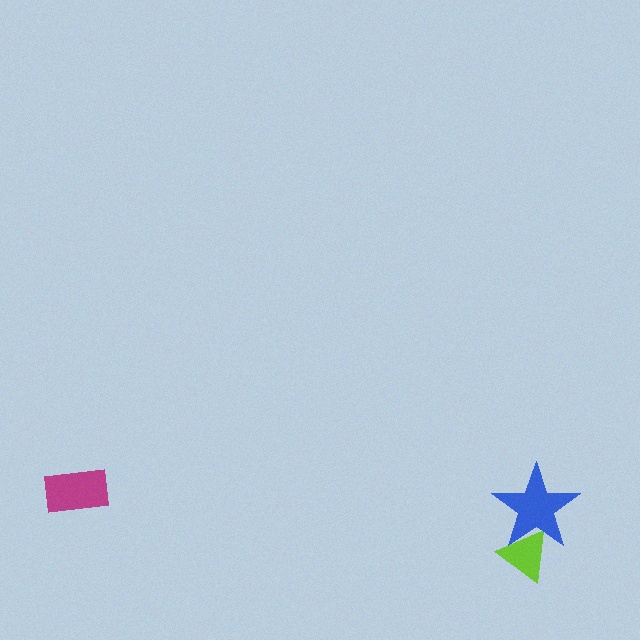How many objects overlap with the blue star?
1 object overlaps with the blue star.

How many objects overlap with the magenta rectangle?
0 objects overlap with the magenta rectangle.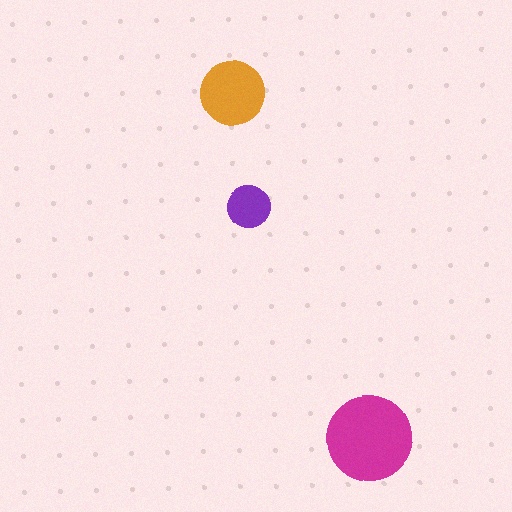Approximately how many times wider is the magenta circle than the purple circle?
About 2 times wider.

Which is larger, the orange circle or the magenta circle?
The magenta one.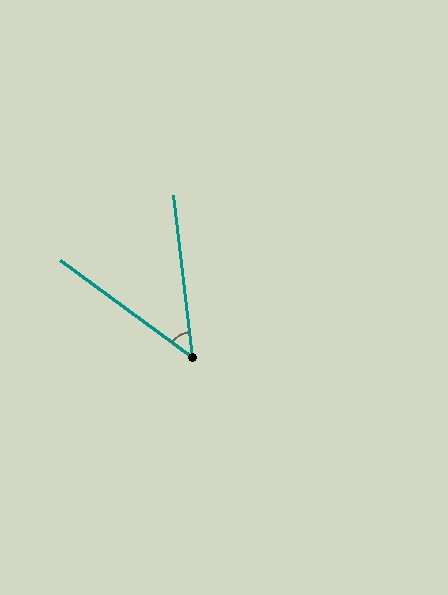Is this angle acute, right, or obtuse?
It is acute.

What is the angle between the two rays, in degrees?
Approximately 47 degrees.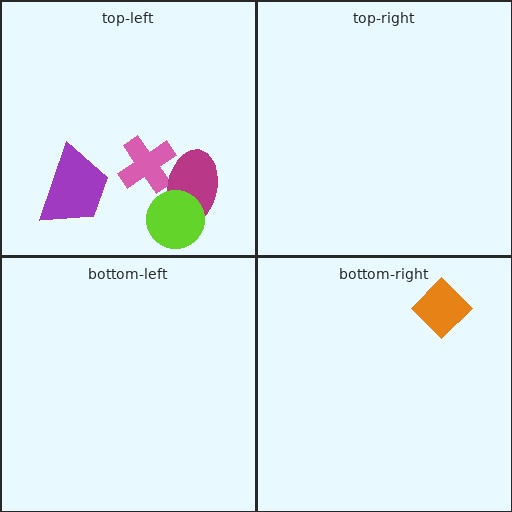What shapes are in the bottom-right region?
The orange diamond.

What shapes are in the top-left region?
The pink cross, the magenta ellipse, the purple trapezoid, the lime circle.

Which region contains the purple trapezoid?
The top-left region.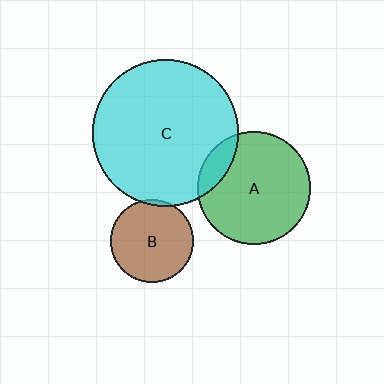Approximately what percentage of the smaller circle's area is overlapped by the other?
Approximately 15%.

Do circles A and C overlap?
Yes.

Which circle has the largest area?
Circle C (cyan).